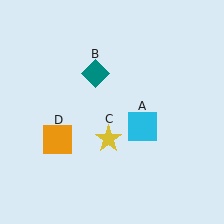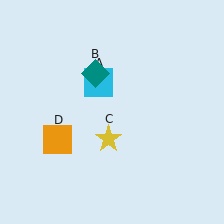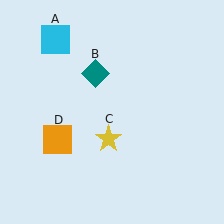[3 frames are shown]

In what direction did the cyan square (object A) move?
The cyan square (object A) moved up and to the left.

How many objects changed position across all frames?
1 object changed position: cyan square (object A).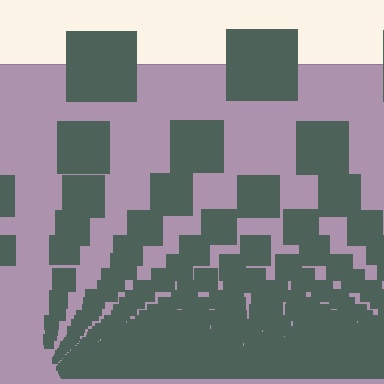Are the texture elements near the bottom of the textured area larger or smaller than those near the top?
Smaller. The gradient is inverted — elements near the bottom are smaller and denser.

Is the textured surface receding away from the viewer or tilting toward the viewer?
The surface appears to tilt toward the viewer. Texture elements get larger and sparser toward the top.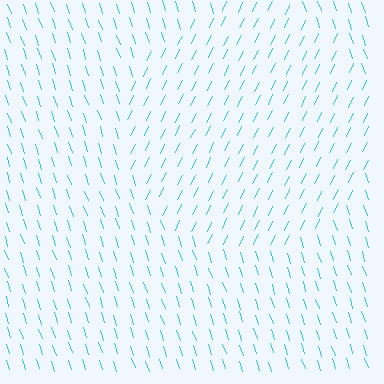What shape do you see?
I see a circle.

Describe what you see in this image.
The image is filled with small cyan line segments. A circle region in the image has lines oriented differently from the surrounding lines, creating a visible texture boundary.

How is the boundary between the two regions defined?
The boundary is defined purely by a change in line orientation (approximately 45 degrees difference). All lines are the same color and thickness.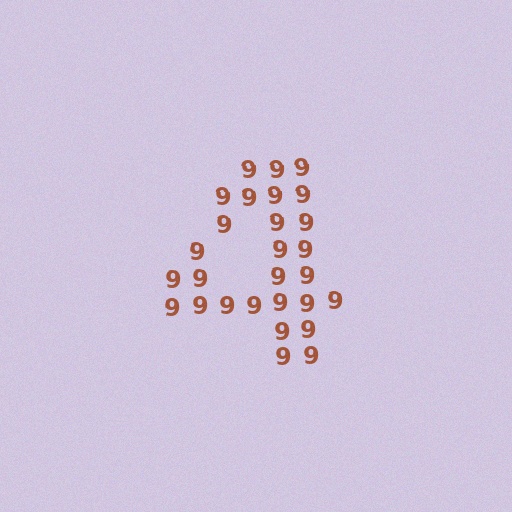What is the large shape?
The large shape is the digit 4.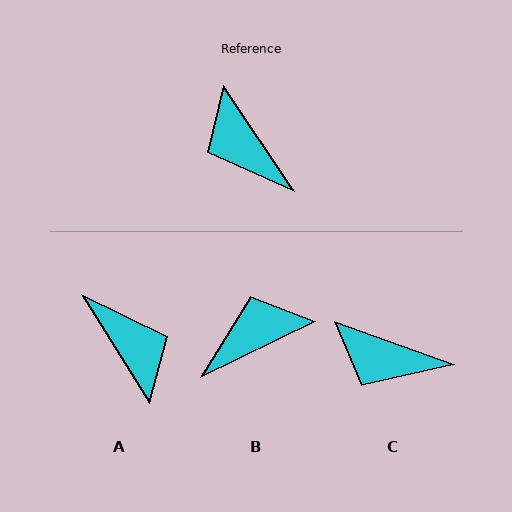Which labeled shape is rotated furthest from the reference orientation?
A, about 178 degrees away.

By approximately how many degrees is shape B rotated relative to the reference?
Approximately 98 degrees clockwise.